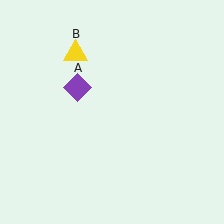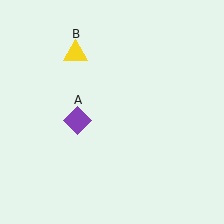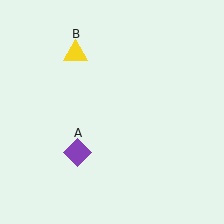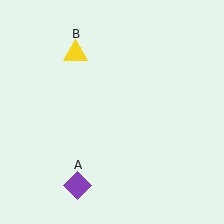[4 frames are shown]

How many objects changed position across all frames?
1 object changed position: purple diamond (object A).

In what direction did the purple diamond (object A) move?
The purple diamond (object A) moved down.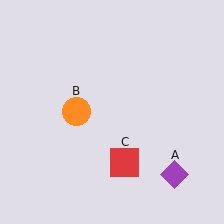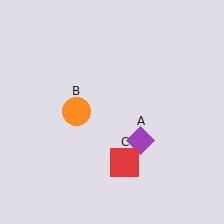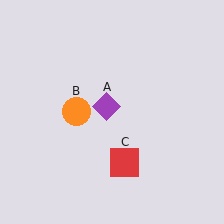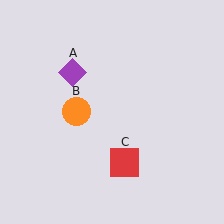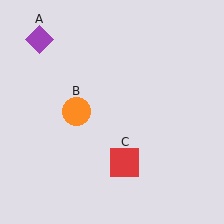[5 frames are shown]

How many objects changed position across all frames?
1 object changed position: purple diamond (object A).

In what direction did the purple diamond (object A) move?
The purple diamond (object A) moved up and to the left.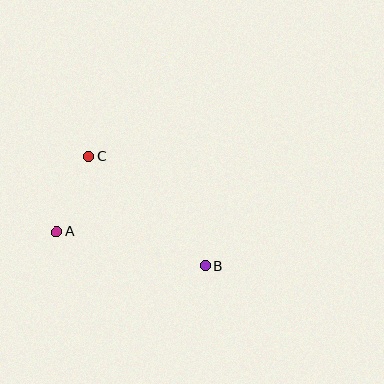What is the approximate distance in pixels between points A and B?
The distance between A and B is approximately 153 pixels.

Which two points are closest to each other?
Points A and C are closest to each other.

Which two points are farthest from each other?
Points B and C are farthest from each other.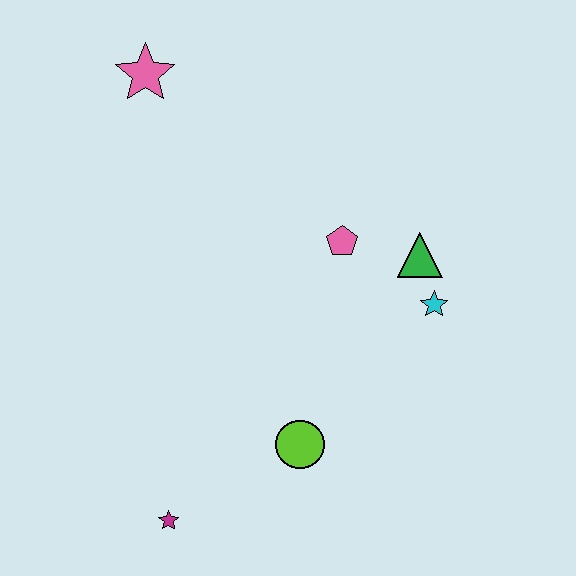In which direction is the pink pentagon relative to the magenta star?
The pink pentagon is above the magenta star.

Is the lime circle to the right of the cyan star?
No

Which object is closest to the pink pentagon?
The green triangle is closest to the pink pentagon.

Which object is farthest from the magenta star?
The pink star is farthest from the magenta star.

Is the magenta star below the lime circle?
Yes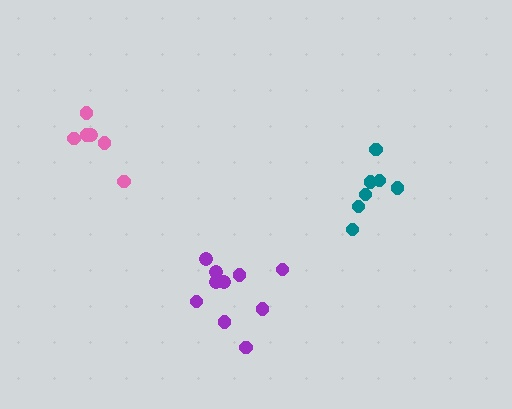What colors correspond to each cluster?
The clusters are colored: teal, purple, pink.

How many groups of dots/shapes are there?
There are 3 groups.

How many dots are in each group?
Group 1: 7 dots, Group 2: 11 dots, Group 3: 6 dots (24 total).